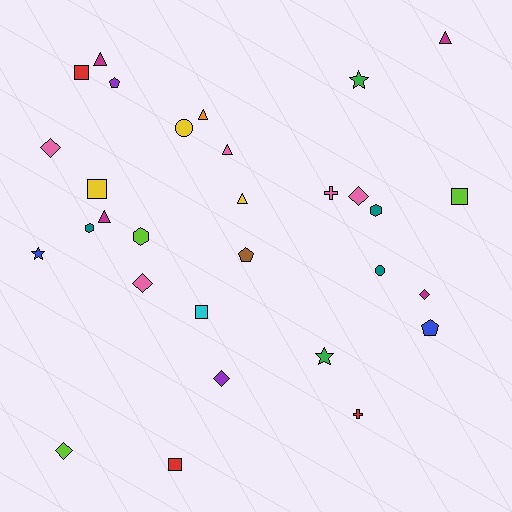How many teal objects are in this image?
There are 3 teal objects.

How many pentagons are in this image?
There are 3 pentagons.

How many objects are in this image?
There are 30 objects.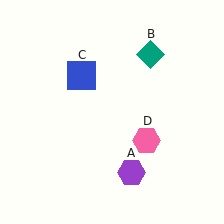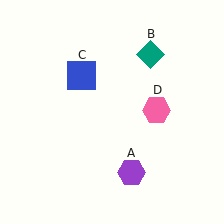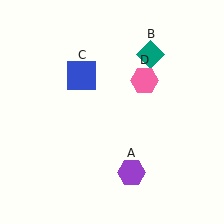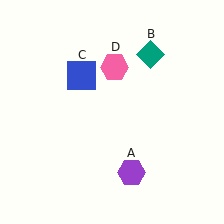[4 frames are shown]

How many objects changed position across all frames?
1 object changed position: pink hexagon (object D).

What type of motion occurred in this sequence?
The pink hexagon (object D) rotated counterclockwise around the center of the scene.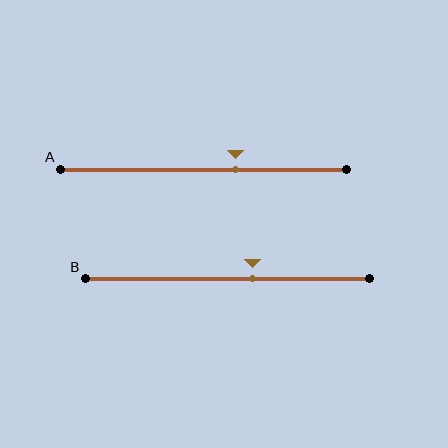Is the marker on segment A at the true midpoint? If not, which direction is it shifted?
No, the marker on segment A is shifted to the right by about 11% of the segment length.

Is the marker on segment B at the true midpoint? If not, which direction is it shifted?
No, the marker on segment B is shifted to the right by about 9% of the segment length.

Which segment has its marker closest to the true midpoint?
Segment B has its marker closest to the true midpoint.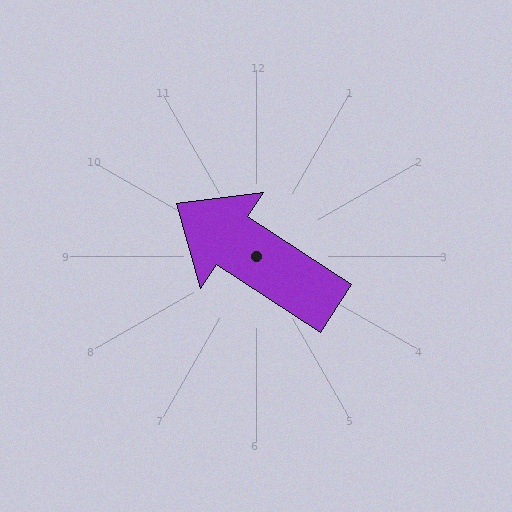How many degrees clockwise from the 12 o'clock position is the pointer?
Approximately 303 degrees.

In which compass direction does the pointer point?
Northwest.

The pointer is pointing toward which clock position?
Roughly 10 o'clock.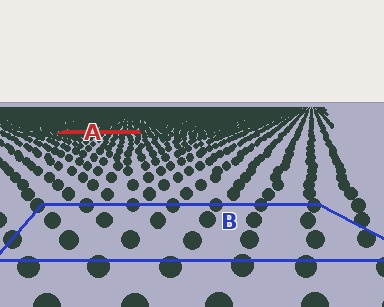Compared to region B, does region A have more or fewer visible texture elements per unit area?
Region A has more texture elements per unit area — they are packed more densely because it is farther away.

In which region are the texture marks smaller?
The texture marks are smaller in region A, because it is farther away.